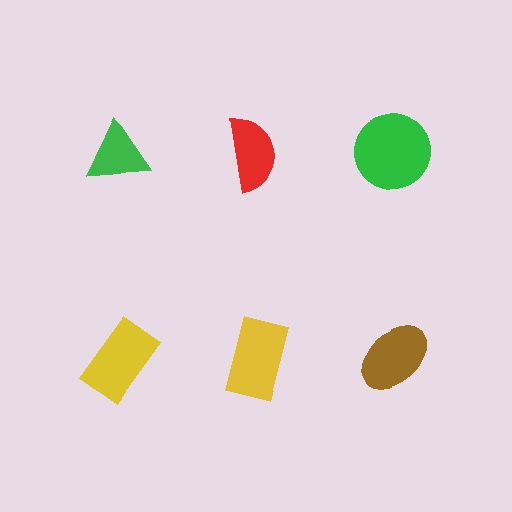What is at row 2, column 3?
A brown ellipse.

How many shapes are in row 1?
3 shapes.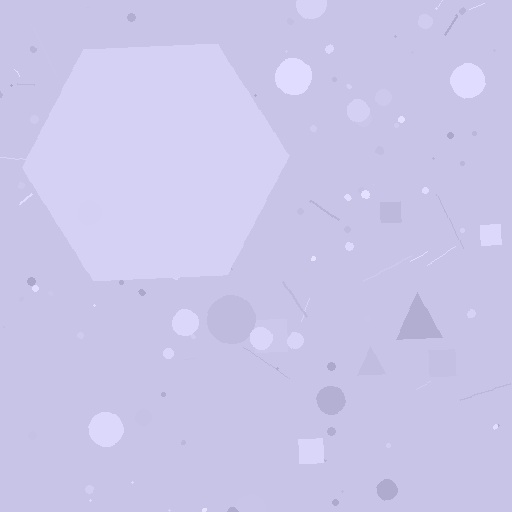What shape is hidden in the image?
A hexagon is hidden in the image.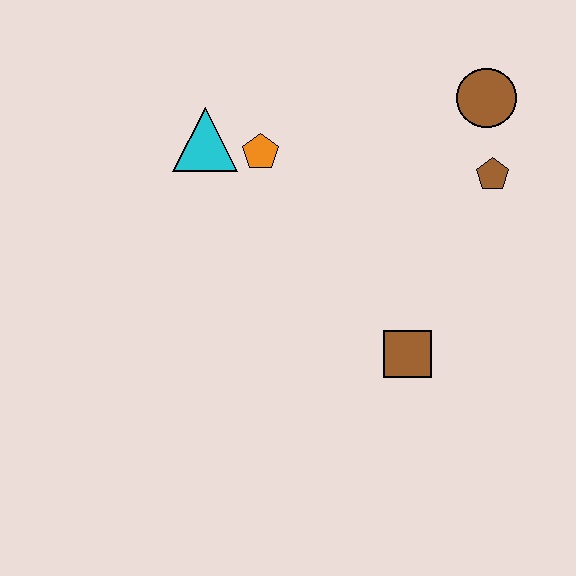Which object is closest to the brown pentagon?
The brown circle is closest to the brown pentagon.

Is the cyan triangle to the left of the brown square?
Yes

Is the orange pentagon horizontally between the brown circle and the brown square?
No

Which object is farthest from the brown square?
The cyan triangle is farthest from the brown square.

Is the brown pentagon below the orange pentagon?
Yes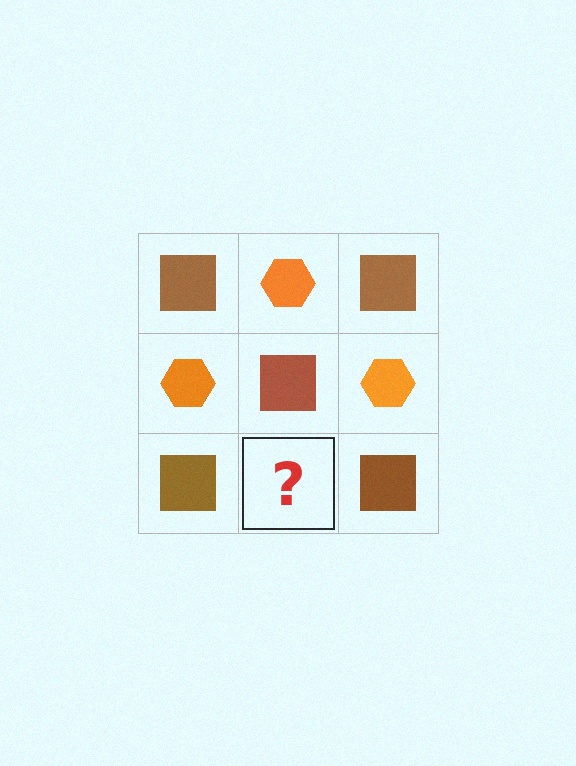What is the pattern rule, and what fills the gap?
The rule is that it alternates brown square and orange hexagon in a checkerboard pattern. The gap should be filled with an orange hexagon.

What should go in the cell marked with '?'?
The missing cell should contain an orange hexagon.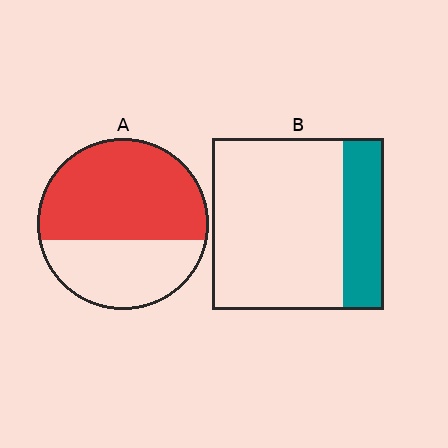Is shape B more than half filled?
No.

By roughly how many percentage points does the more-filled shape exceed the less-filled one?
By roughly 40 percentage points (A over B).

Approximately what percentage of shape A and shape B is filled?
A is approximately 60% and B is approximately 25%.